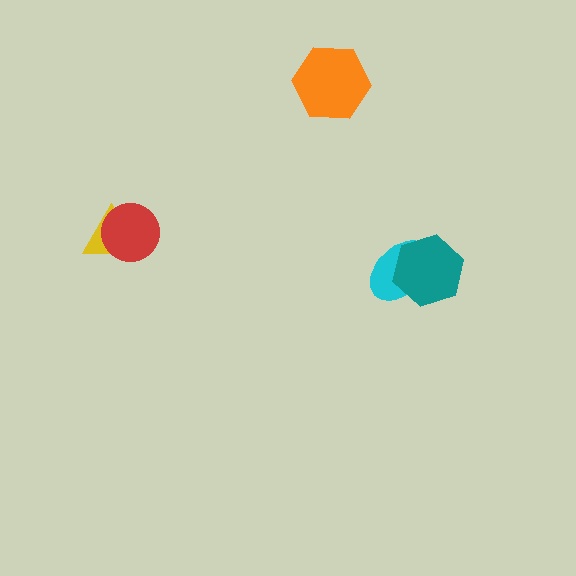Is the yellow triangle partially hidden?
Yes, it is partially covered by another shape.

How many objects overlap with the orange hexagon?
0 objects overlap with the orange hexagon.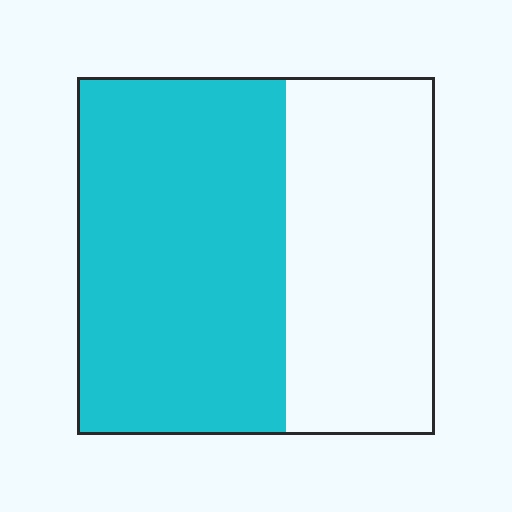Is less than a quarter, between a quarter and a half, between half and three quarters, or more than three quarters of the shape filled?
Between half and three quarters.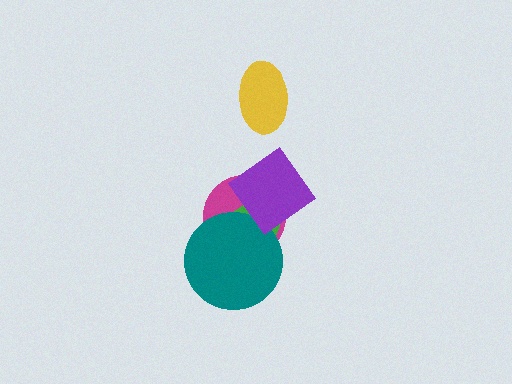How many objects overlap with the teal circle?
3 objects overlap with the teal circle.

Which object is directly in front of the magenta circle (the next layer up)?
The green pentagon is directly in front of the magenta circle.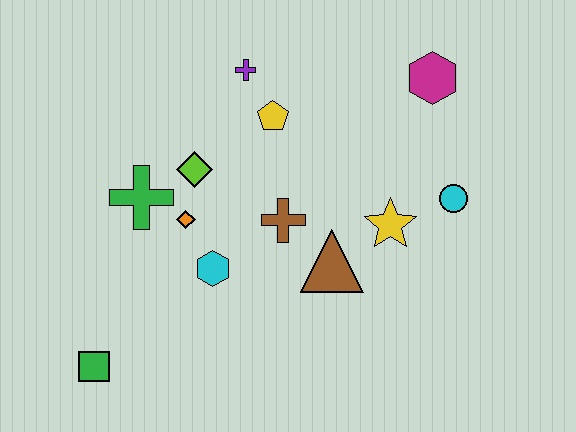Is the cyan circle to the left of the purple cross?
No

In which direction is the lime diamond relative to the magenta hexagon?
The lime diamond is to the left of the magenta hexagon.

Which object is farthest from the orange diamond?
The magenta hexagon is farthest from the orange diamond.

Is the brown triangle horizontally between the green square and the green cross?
No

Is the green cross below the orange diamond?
No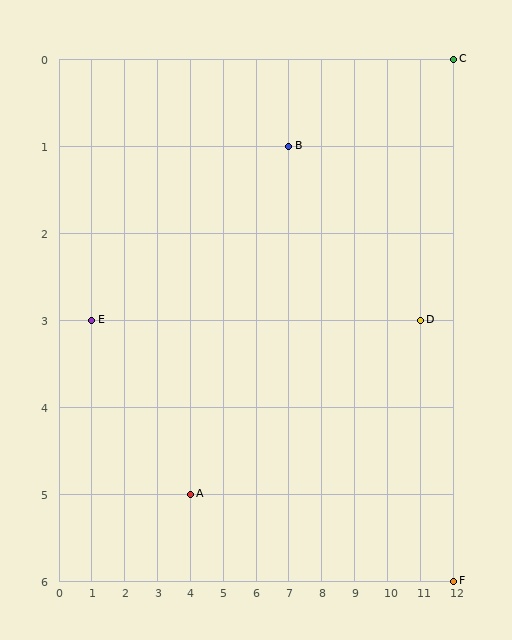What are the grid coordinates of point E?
Point E is at grid coordinates (1, 3).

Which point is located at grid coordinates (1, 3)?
Point E is at (1, 3).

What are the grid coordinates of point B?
Point B is at grid coordinates (7, 1).